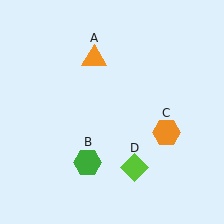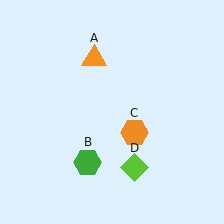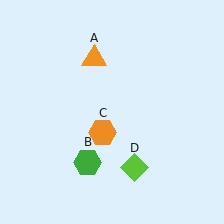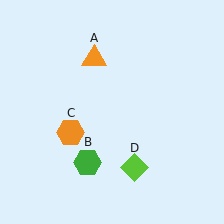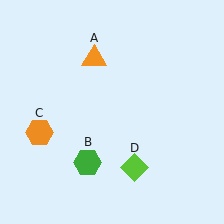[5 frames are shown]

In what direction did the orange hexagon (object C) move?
The orange hexagon (object C) moved left.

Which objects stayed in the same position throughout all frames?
Orange triangle (object A) and green hexagon (object B) and lime diamond (object D) remained stationary.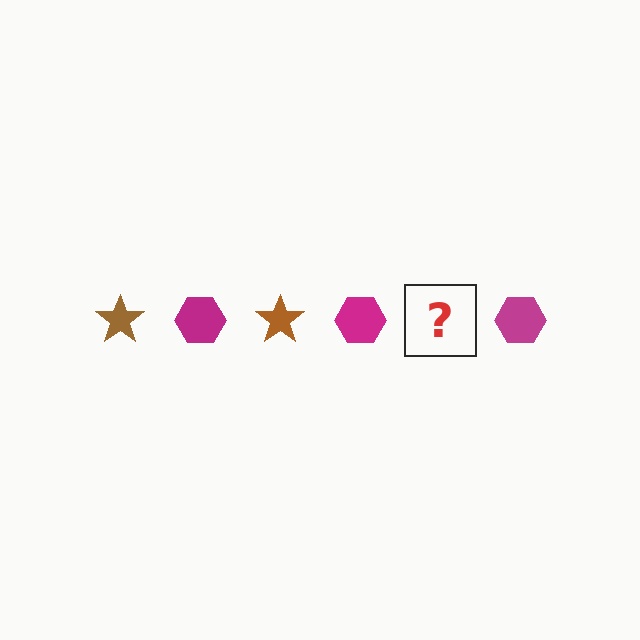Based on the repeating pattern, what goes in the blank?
The blank should be a brown star.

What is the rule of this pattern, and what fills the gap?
The rule is that the pattern alternates between brown star and magenta hexagon. The gap should be filled with a brown star.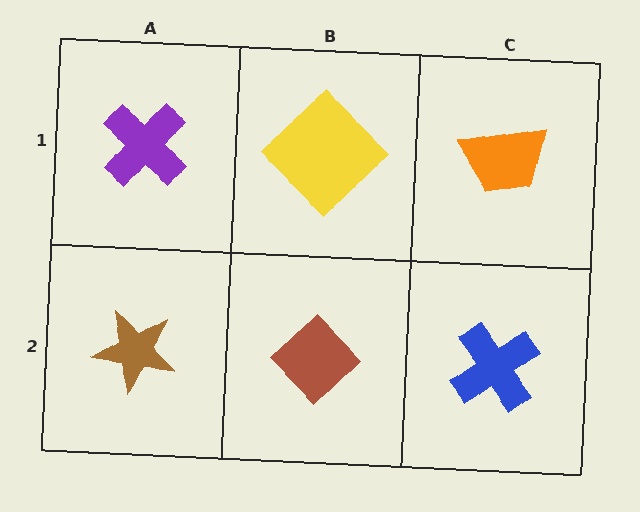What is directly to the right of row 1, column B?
An orange trapezoid.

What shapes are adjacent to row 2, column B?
A yellow diamond (row 1, column B), a brown star (row 2, column A), a blue cross (row 2, column C).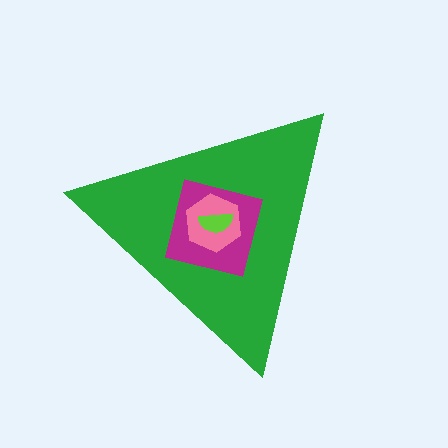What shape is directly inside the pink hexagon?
The lime semicircle.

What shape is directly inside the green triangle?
The magenta square.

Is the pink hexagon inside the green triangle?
Yes.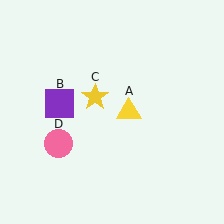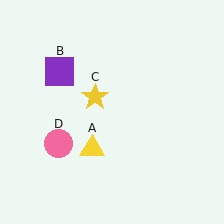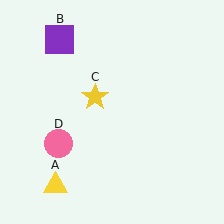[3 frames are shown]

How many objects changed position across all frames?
2 objects changed position: yellow triangle (object A), purple square (object B).